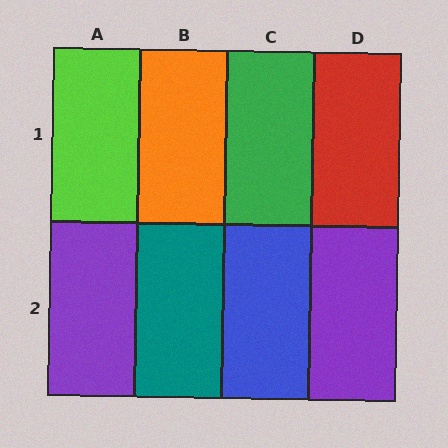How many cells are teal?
1 cell is teal.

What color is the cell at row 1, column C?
Green.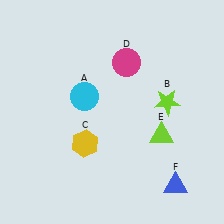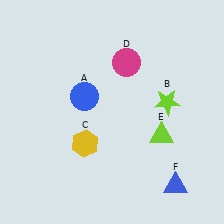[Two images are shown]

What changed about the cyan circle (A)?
In Image 1, A is cyan. In Image 2, it changed to blue.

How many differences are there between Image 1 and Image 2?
There is 1 difference between the two images.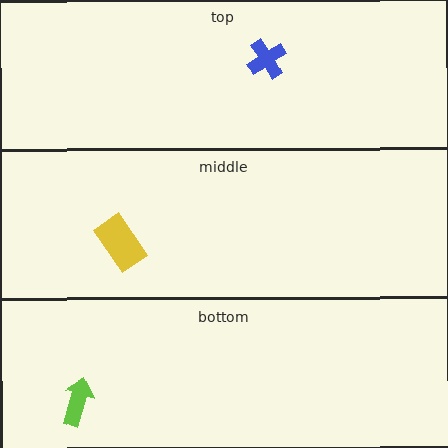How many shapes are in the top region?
1.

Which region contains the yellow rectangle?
The middle region.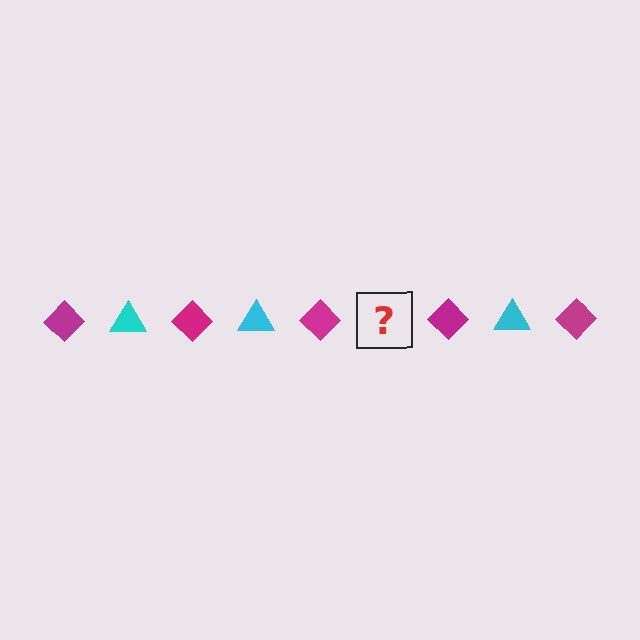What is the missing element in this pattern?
The missing element is a cyan triangle.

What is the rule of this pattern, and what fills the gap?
The rule is that the pattern alternates between magenta diamond and cyan triangle. The gap should be filled with a cyan triangle.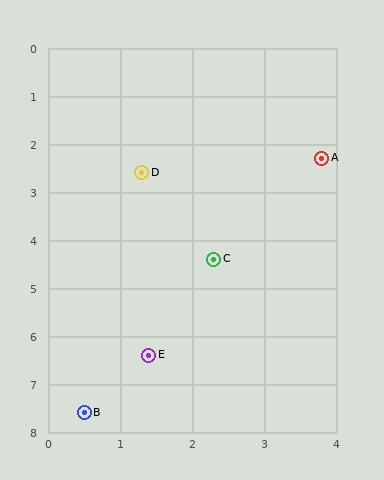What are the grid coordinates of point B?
Point B is at approximately (0.5, 7.6).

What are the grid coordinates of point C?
Point C is at approximately (2.3, 4.4).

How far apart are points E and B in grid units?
Points E and B are about 1.5 grid units apart.